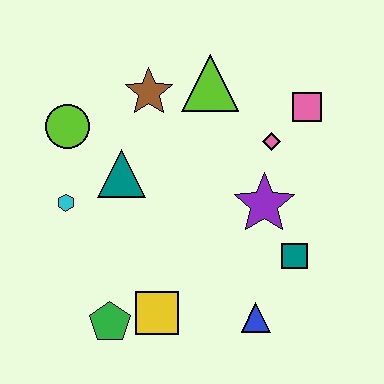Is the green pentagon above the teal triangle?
No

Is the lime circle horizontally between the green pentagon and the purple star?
No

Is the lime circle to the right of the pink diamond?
No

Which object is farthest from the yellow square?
The pink square is farthest from the yellow square.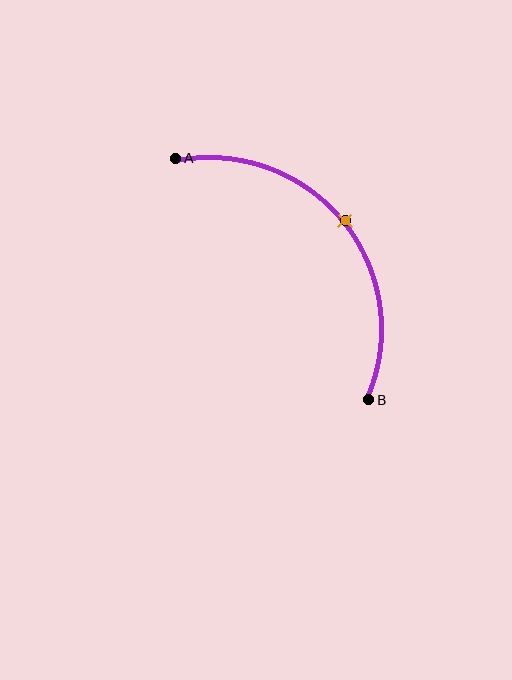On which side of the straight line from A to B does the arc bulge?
The arc bulges above and to the right of the straight line connecting A and B.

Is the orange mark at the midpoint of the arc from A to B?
Yes. The orange mark lies on the arc at equal arc-length from both A and B — it is the arc midpoint.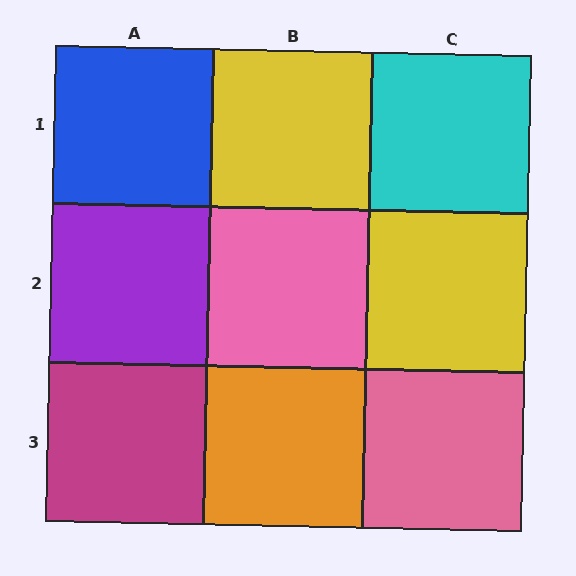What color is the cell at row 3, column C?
Pink.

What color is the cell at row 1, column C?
Cyan.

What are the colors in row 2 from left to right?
Purple, pink, yellow.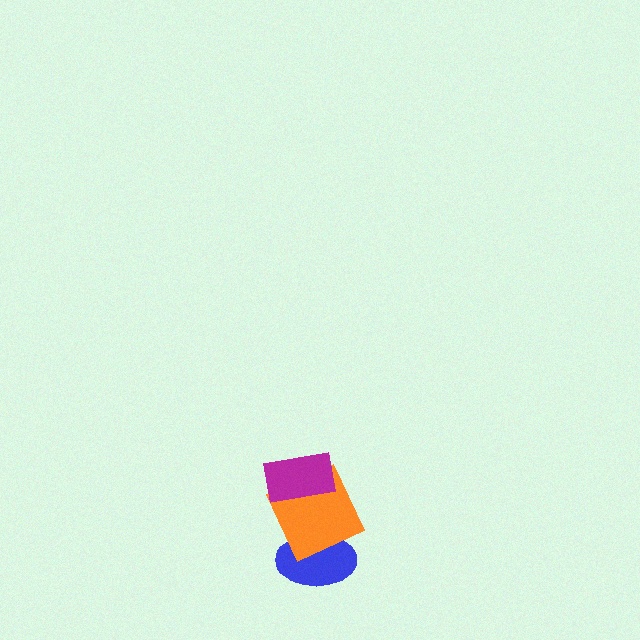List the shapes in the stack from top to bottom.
From top to bottom: the magenta rectangle, the orange square, the blue ellipse.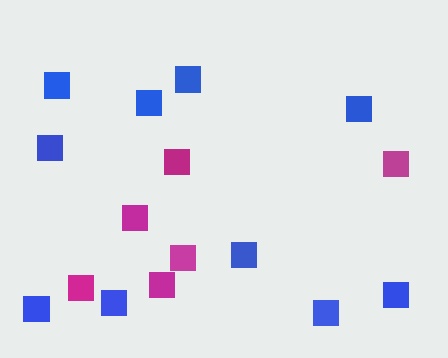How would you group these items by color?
There are 2 groups: one group of blue squares (10) and one group of magenta squares (6).